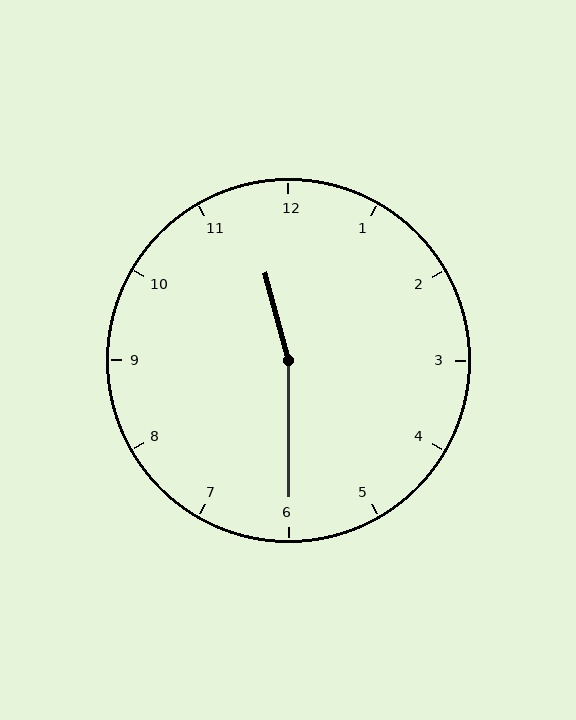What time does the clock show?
11:30.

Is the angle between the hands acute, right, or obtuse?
It is obtuse.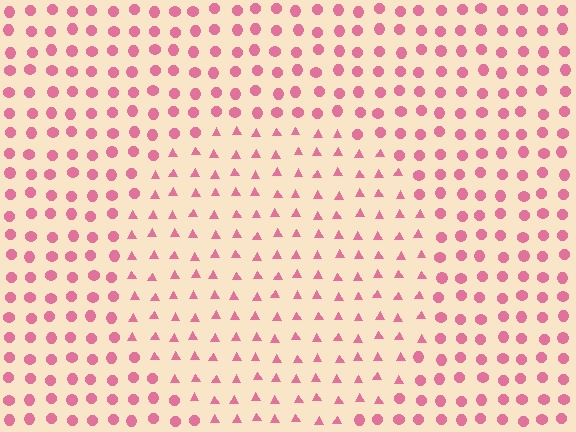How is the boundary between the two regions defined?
The boundary is defined by a change in element shape: triangles inside vs. circles outside. All elements share the same color and spacing.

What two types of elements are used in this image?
The image uses triangles inside the circle region and circles outside it.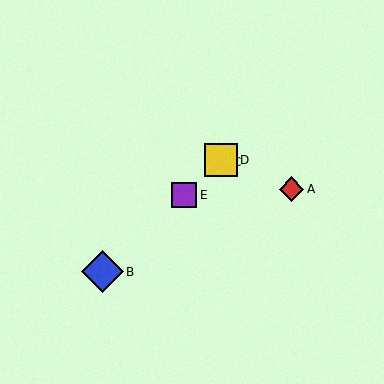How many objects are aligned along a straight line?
4 objects (B, C, D, E) are aligned along a straight line.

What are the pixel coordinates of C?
Object C is at (219, 162).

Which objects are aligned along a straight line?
Objects B, C, D, E are aligned along a straight line.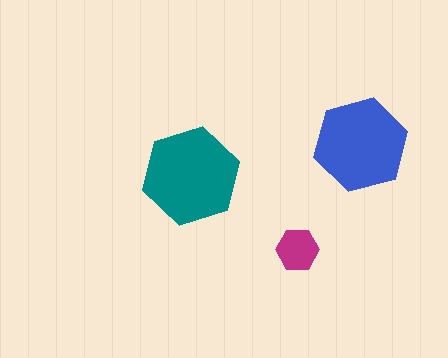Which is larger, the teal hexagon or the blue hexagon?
The teal one.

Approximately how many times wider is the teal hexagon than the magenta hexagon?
About 2.5 times wider.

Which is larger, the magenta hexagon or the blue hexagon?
The blue one.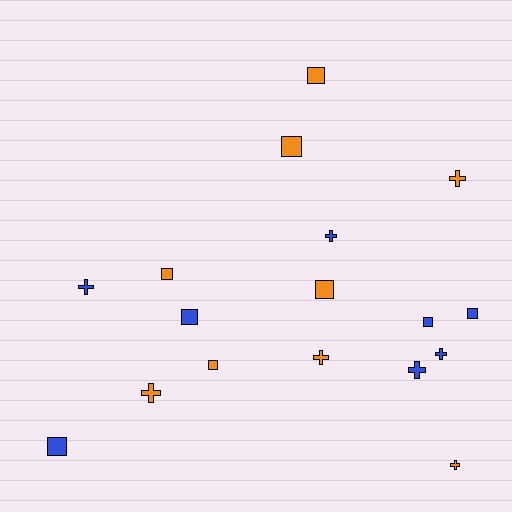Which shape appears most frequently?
Square, with 9 objects.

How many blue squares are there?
There are 4 blue squares.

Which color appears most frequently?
Orange, with 9 objects.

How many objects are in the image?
There are 17 objects.